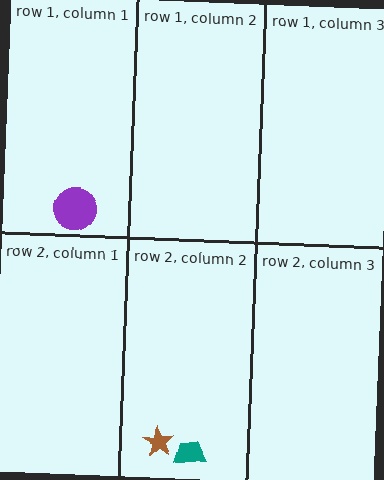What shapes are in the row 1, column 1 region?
The purple circle.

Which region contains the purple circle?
The row 1, column 1 region.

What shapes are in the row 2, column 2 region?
The teal trapezoid, the brown star.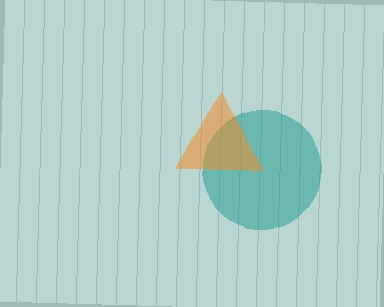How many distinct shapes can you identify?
There are 2 distinct shapes: a teal circle, an orange triangle.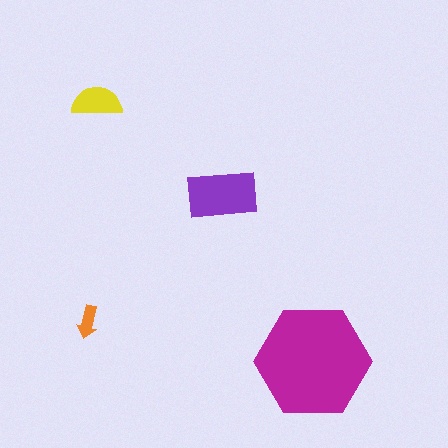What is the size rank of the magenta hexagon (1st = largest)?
1st.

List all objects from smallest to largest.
The orange arrow, the yellow semicircle, the purple rectangle, the magenta hexagon.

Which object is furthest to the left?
The orange arrow is leftmost.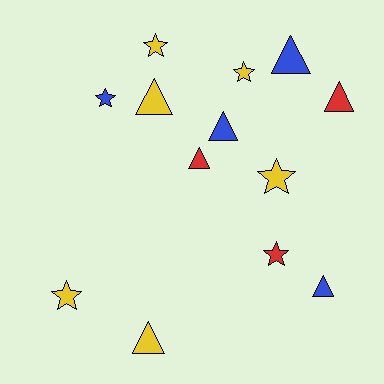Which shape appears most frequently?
Triangle, with 7 objects.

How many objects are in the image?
There are 13 objects.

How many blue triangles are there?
There are 3 blue triangles.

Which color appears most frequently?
Yellow, with 6 objects.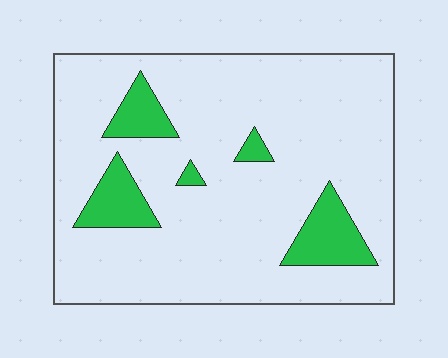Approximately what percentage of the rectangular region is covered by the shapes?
Approximately 15%.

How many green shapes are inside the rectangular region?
5.